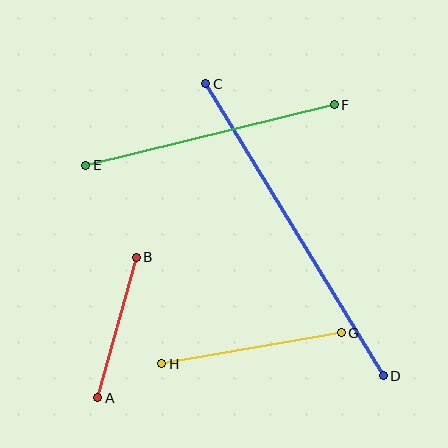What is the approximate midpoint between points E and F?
The midpoint is at approximately (210, 135) pixels.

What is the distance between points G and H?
The distance is approximately 182 pixels.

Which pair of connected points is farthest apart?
Points C and D are farthest apart.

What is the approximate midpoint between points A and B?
The midpoint is at approximately (117, 327) pixels.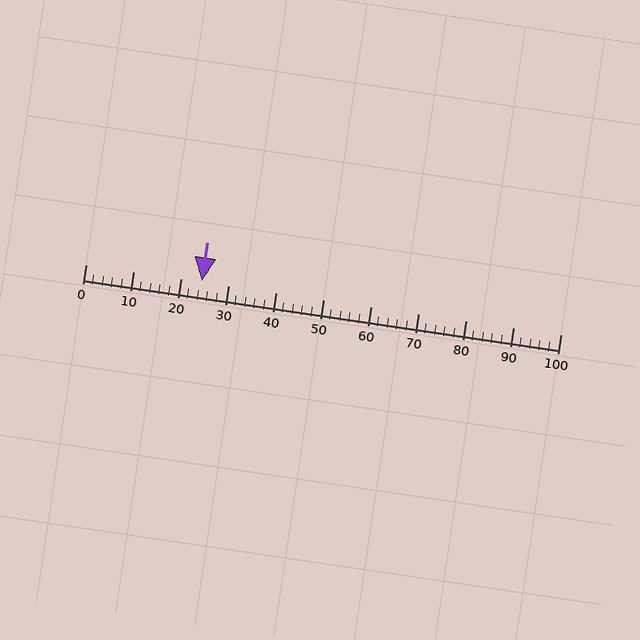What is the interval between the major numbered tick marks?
The major tick marks are spaced 10 units apart.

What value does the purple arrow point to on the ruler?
The purple arrow points to approximately 24.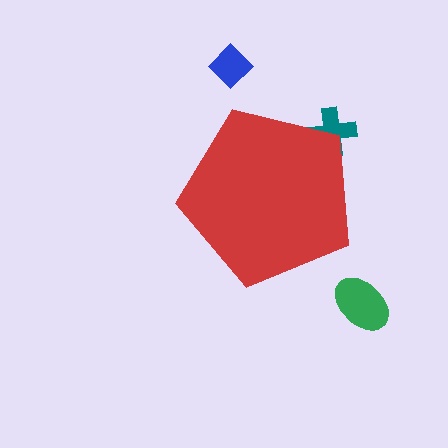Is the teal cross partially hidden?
Yes, the teal cross is partially hidden behind the red pentagon.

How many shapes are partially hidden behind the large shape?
1 shape is partially hidden.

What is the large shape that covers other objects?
A red pentagon.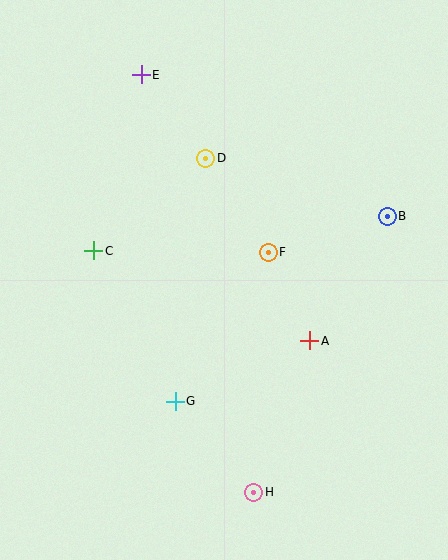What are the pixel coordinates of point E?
Point E is at (141, 75).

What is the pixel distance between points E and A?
The distance between E and A is 315 pixels.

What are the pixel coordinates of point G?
Point G is at (175, 401).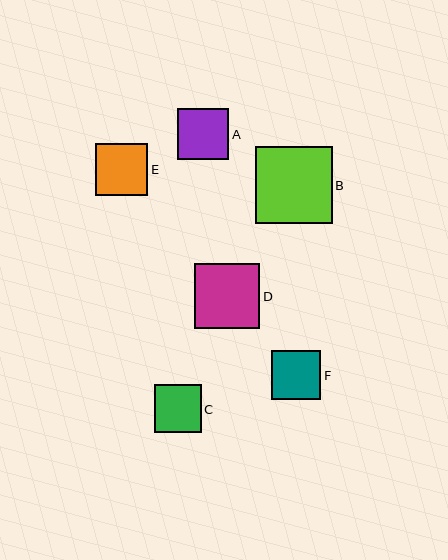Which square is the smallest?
Square C is the smallest with a size of approximately 47 pixels.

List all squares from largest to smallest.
From largest to smallest: B, D, E, A, F, C.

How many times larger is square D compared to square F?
Square D is approximately 1.3 times the size of square F.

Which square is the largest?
Square B is the largest with a size of approximately 77 pixels.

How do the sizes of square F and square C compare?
Square F and square C are approximately the same size.